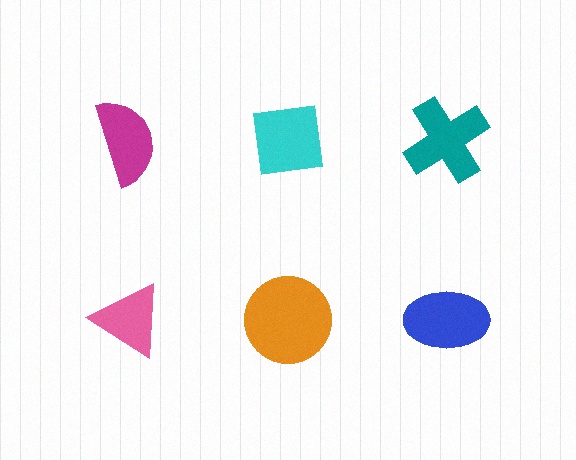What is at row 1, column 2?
A cyan square.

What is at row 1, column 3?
A teal cross.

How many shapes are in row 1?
3 shapes.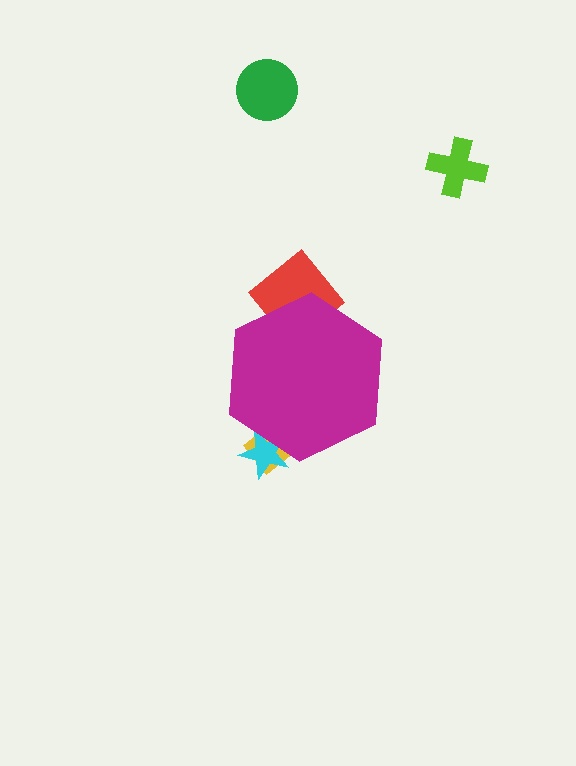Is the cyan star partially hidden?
Yes, the cyan star is partially hidden behind the magenta hexagon.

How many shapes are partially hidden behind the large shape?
3 shapes are partially hidden.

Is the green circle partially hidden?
No, the green circle is fully visible.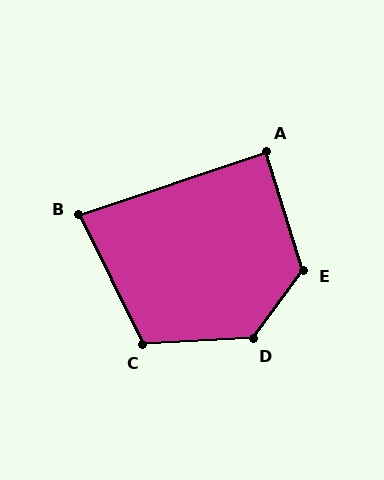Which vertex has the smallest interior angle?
B, at approximately 83 degrees.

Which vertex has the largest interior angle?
D, at approximately 130 degrees.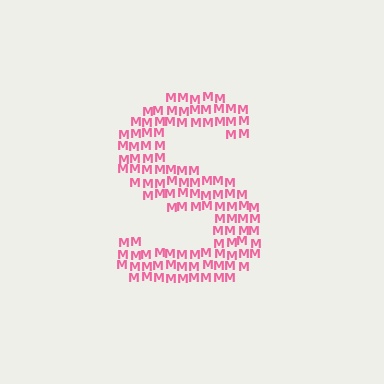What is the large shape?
The large shape is the letter S.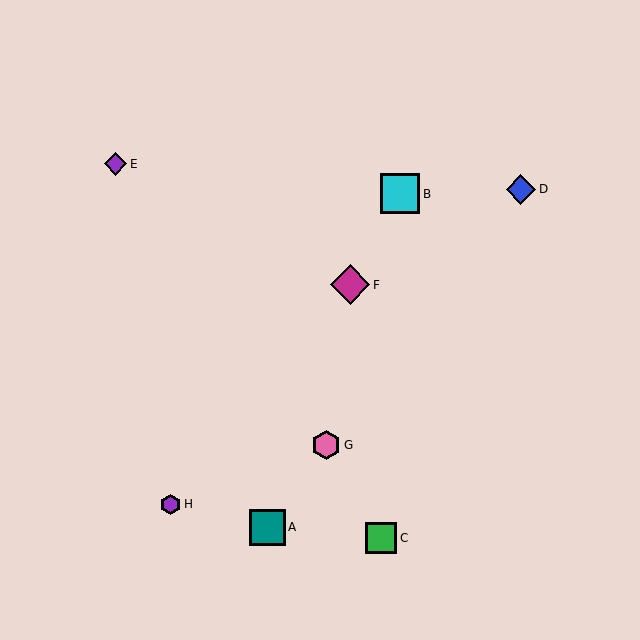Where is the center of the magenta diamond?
The center of the magenta diamond is at (350, 285).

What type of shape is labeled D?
Shape D is a blue diamond.